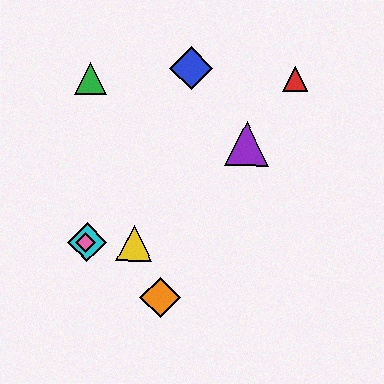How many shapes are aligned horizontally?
3 shapes (the yellow triangle, the cyan diamond, the pink diamond) are aligned horizontally.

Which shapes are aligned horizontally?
The yellow triangle, the cyan diamond, the pink diamond are aligned horizontally.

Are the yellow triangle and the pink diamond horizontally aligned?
Yes, both are at y≈243.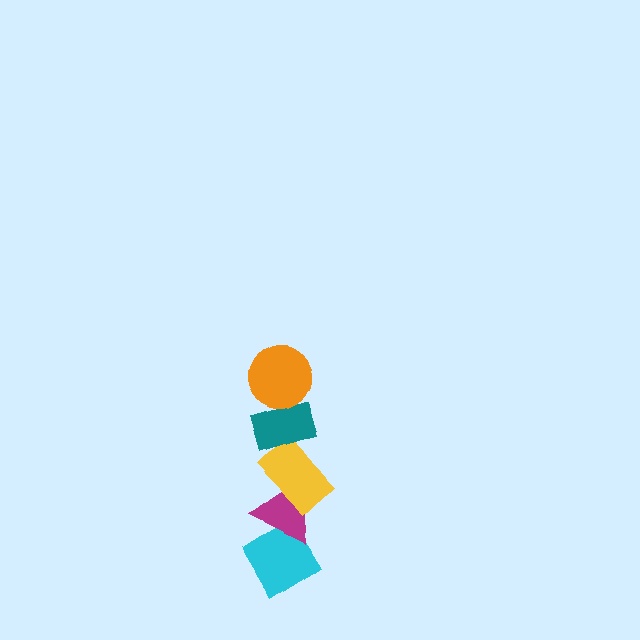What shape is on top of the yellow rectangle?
The teal rectangle is on top of the yellow rectangle.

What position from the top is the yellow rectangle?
The yellow rectangle is 3rd from the top.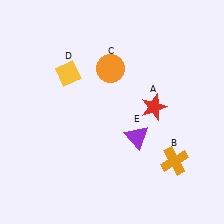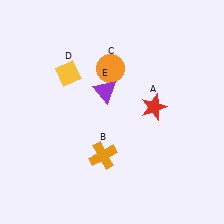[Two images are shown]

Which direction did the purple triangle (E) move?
The purple triangle (E) moved up.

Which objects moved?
The objects that moved are: the orange cross (B), the purple triangle (E).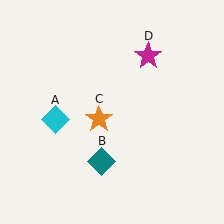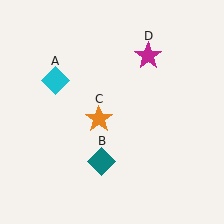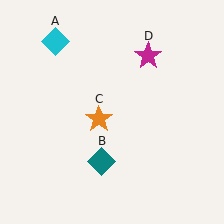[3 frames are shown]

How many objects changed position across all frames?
1 object changed position: cyan diamond (object A).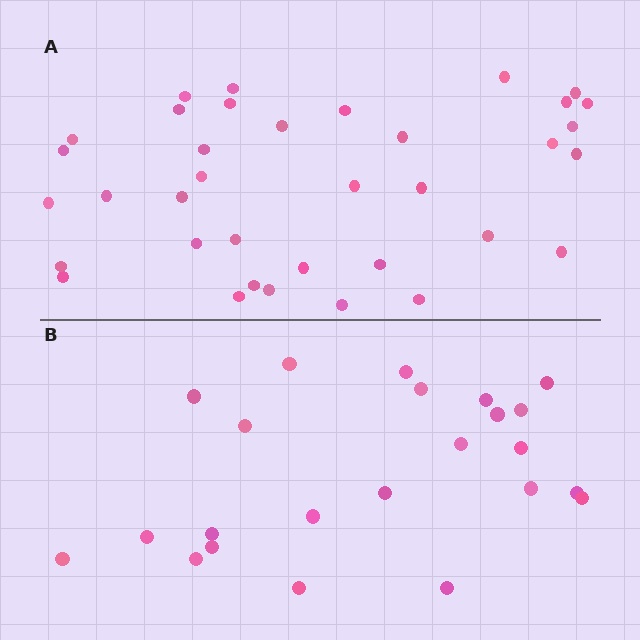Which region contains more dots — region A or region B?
Region A (the top region) has more dots.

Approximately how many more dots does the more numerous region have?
Region A has approximately 15 more dots than region B.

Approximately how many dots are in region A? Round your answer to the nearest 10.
About 40 dots. (The exact count is 36, which rounds to 40.)